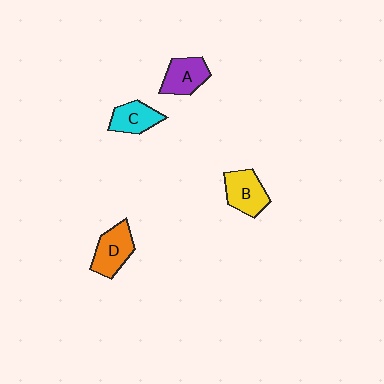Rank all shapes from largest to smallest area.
From largest to smallest: D (orange), B (yellow), A (purple), C (cyan).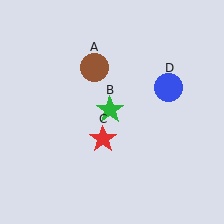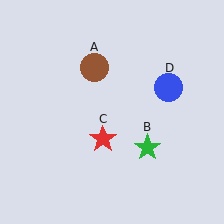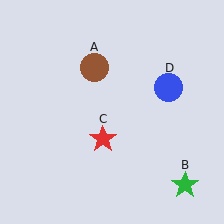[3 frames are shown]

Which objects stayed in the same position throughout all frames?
Brown circle (object A) and red star (object C) and blue circle (object D) remained stationary.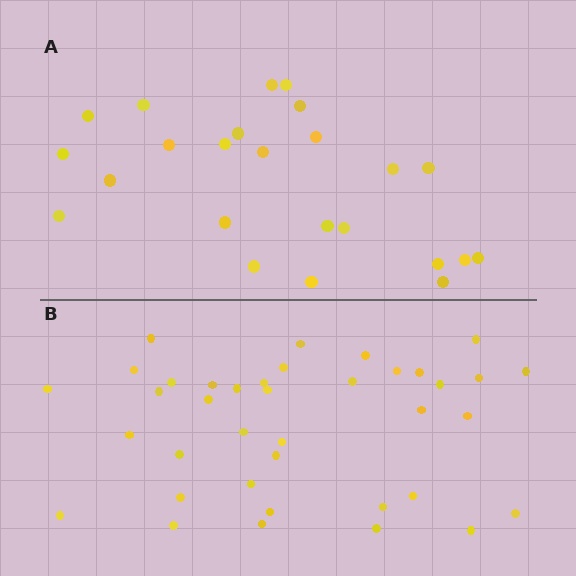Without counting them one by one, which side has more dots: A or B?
Region B (the bottom region) has more dots.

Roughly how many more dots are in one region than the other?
Region B has approximately 15 more dots than region A.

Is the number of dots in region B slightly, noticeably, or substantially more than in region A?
Region B has substantially more. The ratio is roughly 1.6 to 1.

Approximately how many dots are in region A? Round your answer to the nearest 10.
About 20 dots. (The exact count is 24, which rounds to 20.)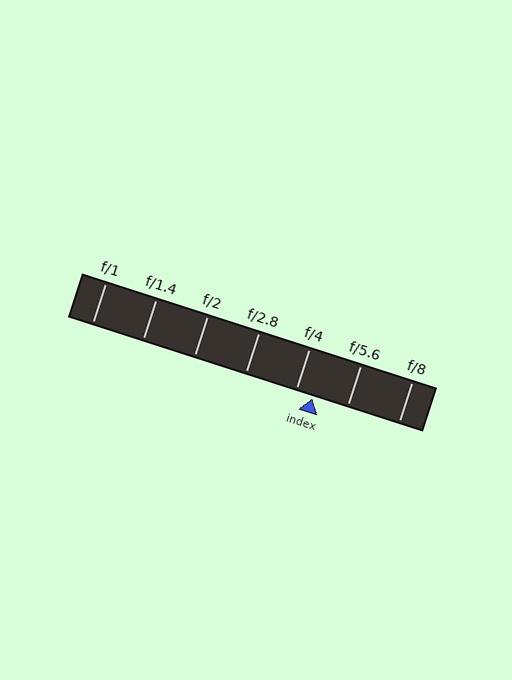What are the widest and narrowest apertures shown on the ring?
The widest aperture shown is f/1 and the narrowest is f/8.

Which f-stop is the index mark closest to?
The index mark is closest to f/4.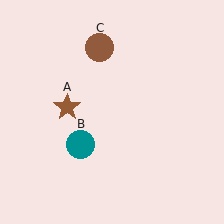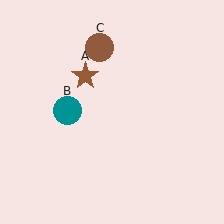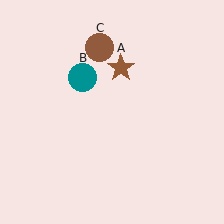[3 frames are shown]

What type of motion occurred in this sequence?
The brown star (object A), teal circle (object B) rotated clockwise around the center of the scene.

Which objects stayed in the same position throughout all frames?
Brown circle (object C) remained stationary.